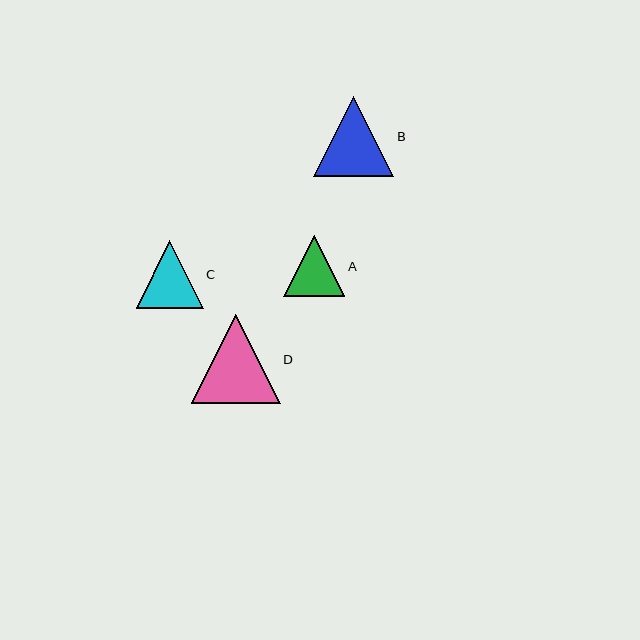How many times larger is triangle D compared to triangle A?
Triangle D is approximately 1.4 times the size of triangle A.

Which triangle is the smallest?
Triangle A is the smallest with a size of approximately 62 pixels.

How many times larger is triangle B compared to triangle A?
Triangle B is approximately 1.3 times the size of triangle A.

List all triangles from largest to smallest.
From largest to smallest: D, B, C, A.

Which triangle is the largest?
Triangle D is the largest with a size of approximately 89 pixels.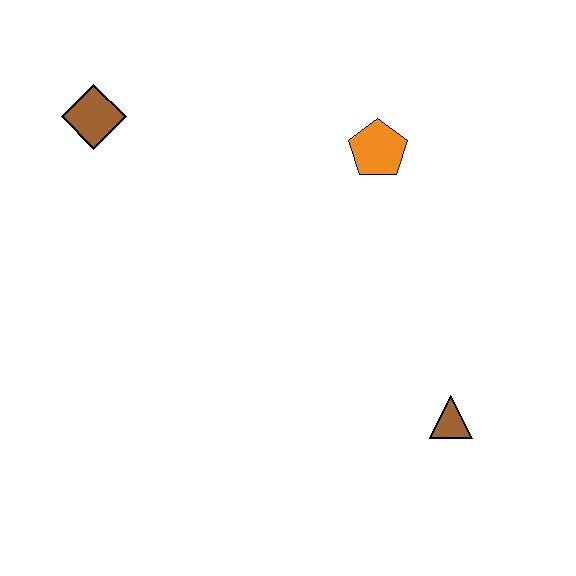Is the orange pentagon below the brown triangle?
No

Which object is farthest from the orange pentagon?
The brown diamond is farthest from the orange pentagon.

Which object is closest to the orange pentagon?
The brown triangle is closest to the orange pentagon.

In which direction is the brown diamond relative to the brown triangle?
The brown diamond is to the left of the brown triangle.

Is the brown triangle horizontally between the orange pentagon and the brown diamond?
No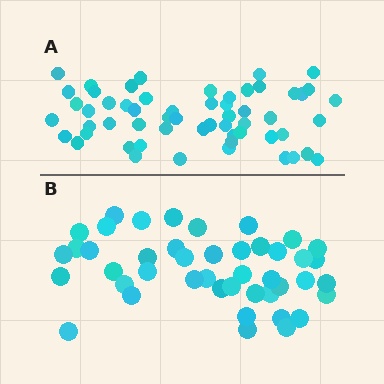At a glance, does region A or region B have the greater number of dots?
Region A (the top region) has more dots.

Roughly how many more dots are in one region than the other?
Region A has approximately 15 more dots than region B.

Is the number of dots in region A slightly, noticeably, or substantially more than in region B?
Region A has noticeably more, but not dramatically so. The ratio is roughly 1.3 to 1.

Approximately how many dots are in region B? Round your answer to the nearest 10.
About 40 dots. (The exact count is 44, which rounds to 40.)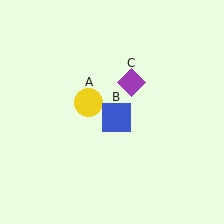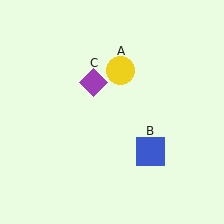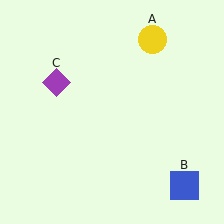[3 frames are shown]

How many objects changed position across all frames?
3 objects changed position: yellow circle (object A), blue square (object B), purple diamond (object C).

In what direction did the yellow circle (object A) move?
The yellow circle (object A) moved up and to the right.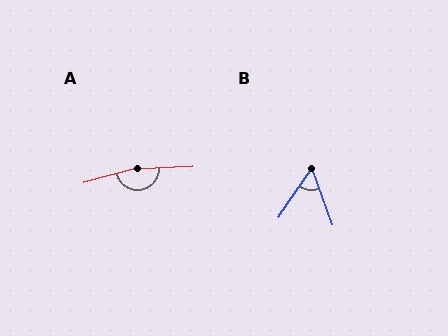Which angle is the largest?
A, at approximately 167 degrees.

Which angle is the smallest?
B, at approximately 55 degrees.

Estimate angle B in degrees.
Approximately 55 degrees.